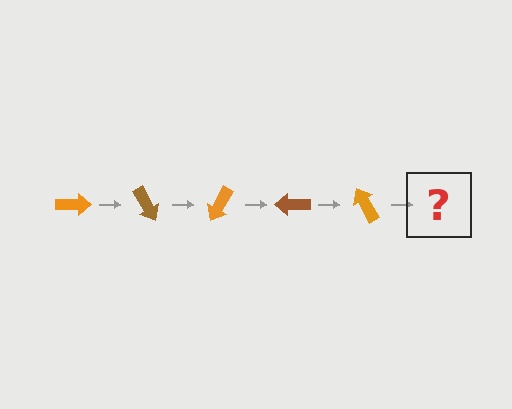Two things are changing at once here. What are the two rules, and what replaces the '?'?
The two rules are that it rotates 60 degrees each step and the color cycles through orange and brown. The '?' should be a brown arrow, rotated 300 degrees from the start.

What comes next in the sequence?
The next element should be a brown arrow, rotated 300 degrees from the start.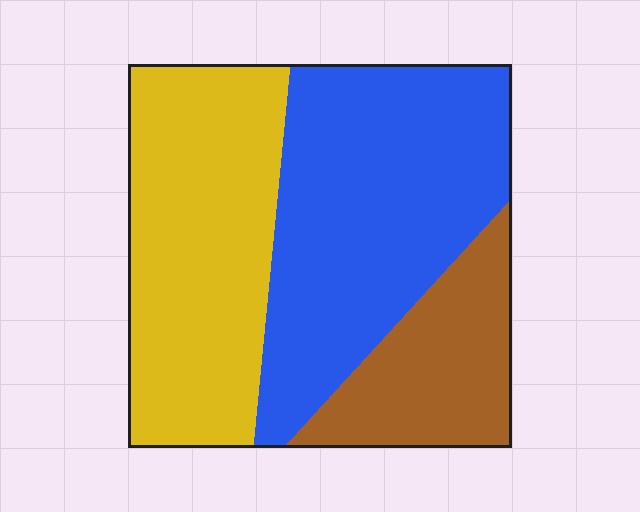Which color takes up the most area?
Blue, at roughly 45%.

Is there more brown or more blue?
Blue.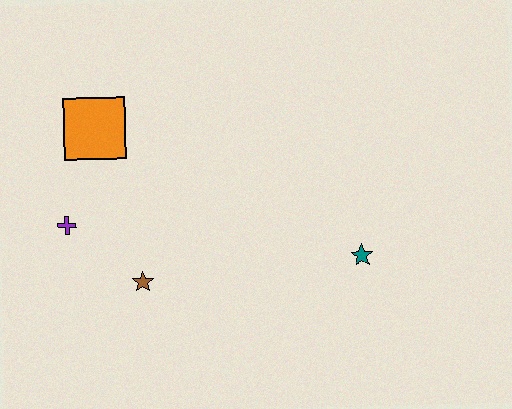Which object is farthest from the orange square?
The teal star is farthest from the orange square.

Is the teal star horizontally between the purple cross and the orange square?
No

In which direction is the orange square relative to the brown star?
The orange square is above the brown star.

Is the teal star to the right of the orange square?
Yes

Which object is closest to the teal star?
The brown star is closest to the teal star.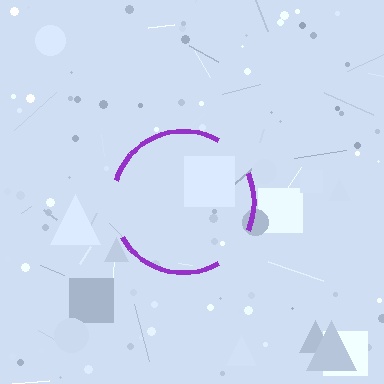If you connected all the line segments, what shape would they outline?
They would outline a circle.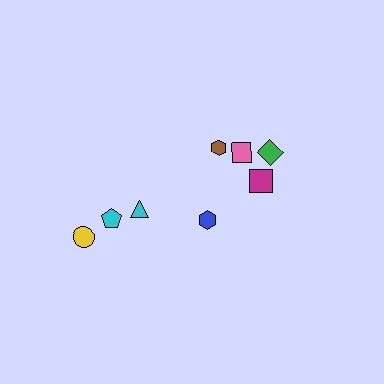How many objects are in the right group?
There are 5 objects.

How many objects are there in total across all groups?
There are 8 objects.